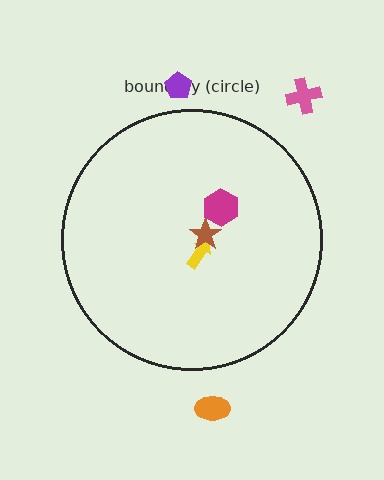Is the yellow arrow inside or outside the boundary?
Inside.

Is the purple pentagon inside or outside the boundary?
Outside.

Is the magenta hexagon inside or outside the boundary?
Inside.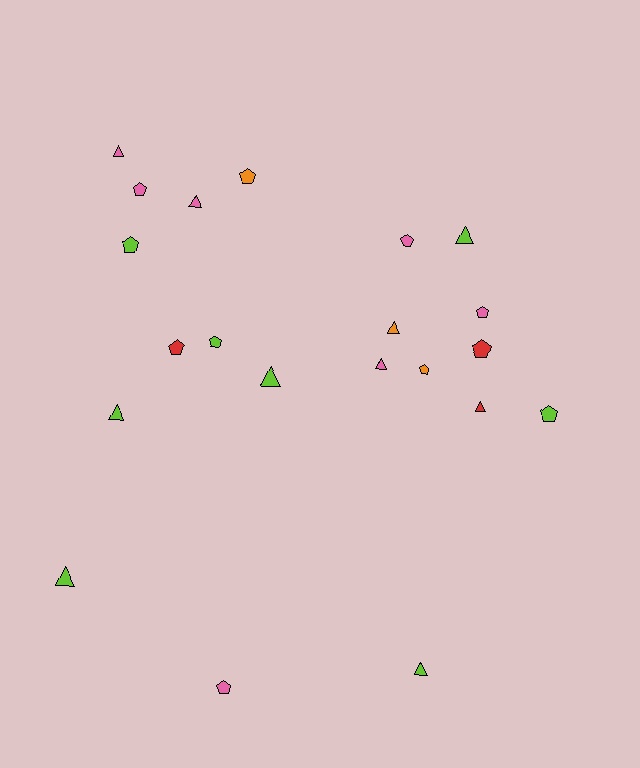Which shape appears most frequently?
Pentagon, with 11 objects.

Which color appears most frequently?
Lime, with 8 objects.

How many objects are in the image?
There are 21 objects.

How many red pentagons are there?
There are 2 red pentagons.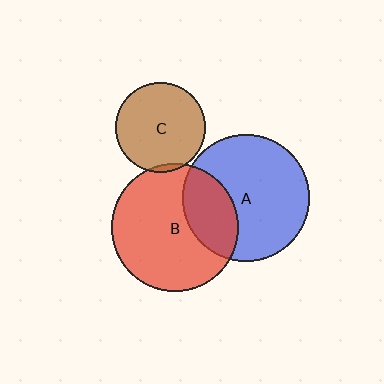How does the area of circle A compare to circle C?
Approximately 2.0 times.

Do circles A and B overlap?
Yes.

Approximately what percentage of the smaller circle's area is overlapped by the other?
Approximately 30%.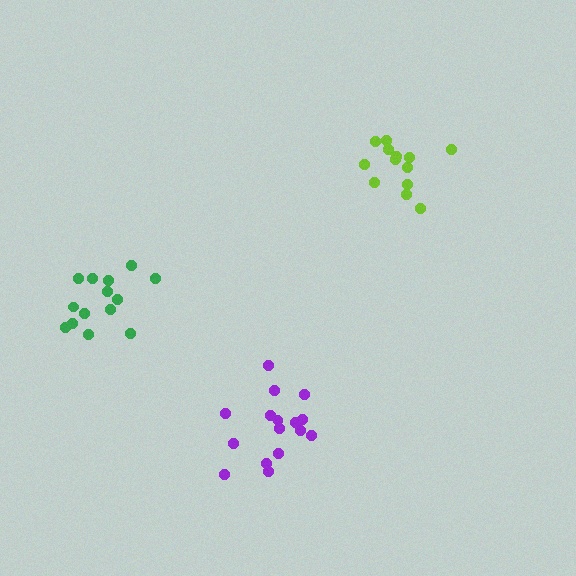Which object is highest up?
The lime cluster is topmost.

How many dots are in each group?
Group 1: 14 dots, Group 2: 13 dots, Group 3: 16 dots (43 total).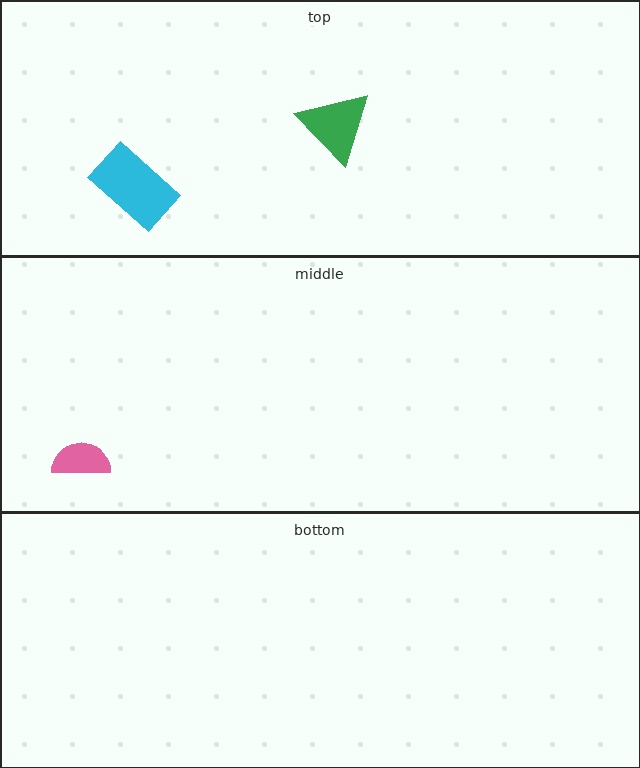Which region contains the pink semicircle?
The middle region.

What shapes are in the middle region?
The pink semicircle.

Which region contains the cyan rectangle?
The top region.